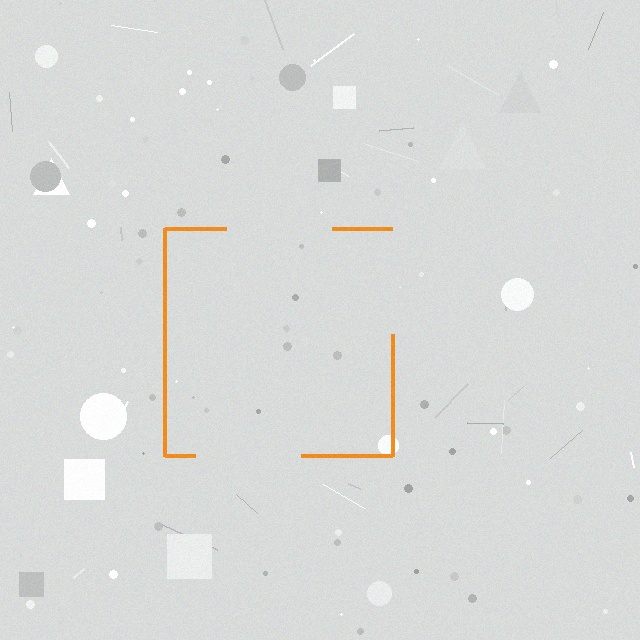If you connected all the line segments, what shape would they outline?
They would outline a square.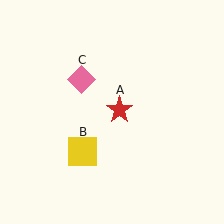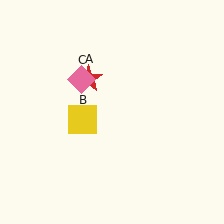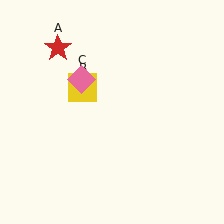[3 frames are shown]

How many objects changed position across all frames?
2 objects changed position: red star (object A), yellow square (object B).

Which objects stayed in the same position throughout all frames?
Pink diamond (object C) remained stationary.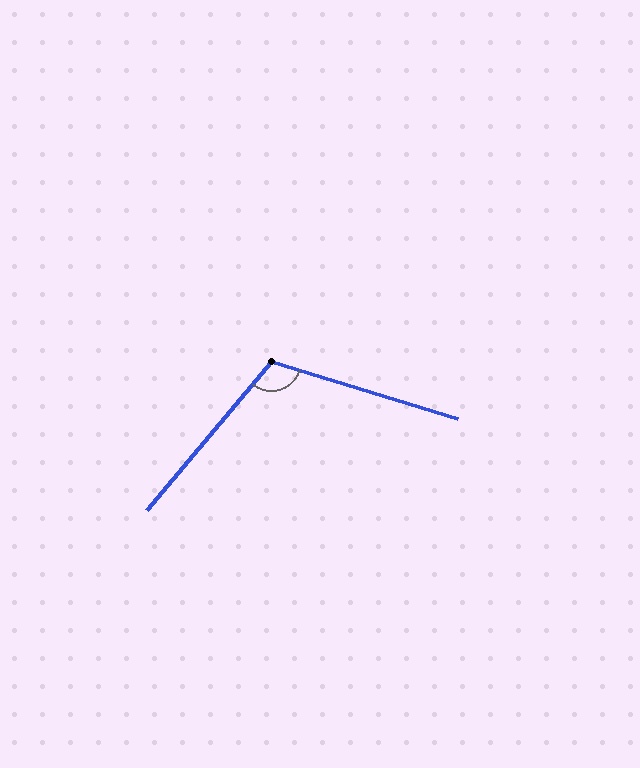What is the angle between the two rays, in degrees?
Approximately 113 degrees.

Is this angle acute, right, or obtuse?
It is obtuse.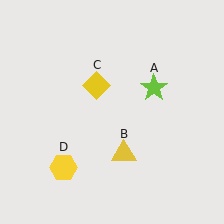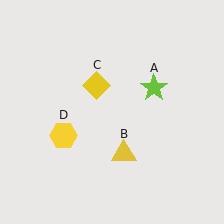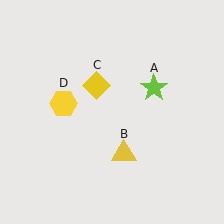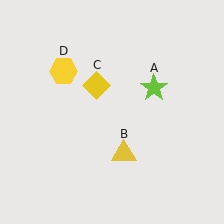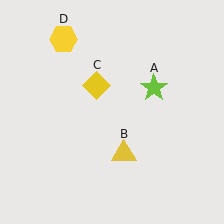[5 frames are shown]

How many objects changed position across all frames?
1 object changed position: yellow hexagon (object D).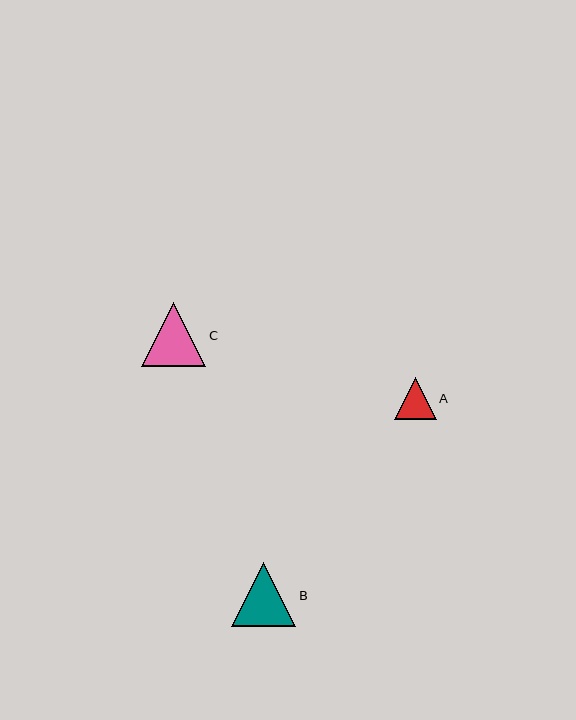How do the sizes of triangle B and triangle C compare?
Triangle B and triangle C are approximately the same size.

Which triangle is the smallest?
Triangle A is the smallest with a size of approximately 42 pixels.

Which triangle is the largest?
Triangle B is the largest with a size of approximately 64 pixels.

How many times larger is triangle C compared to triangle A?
Triangle C is approximately 1.5 times the size of triangle A.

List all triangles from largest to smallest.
From largest to smallest: B, C, A.